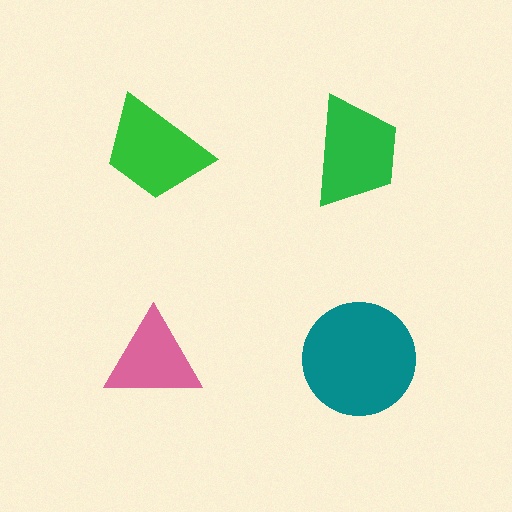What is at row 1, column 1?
A green trapezoid.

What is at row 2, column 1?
A pink triangle.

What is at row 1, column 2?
A green trapezoid.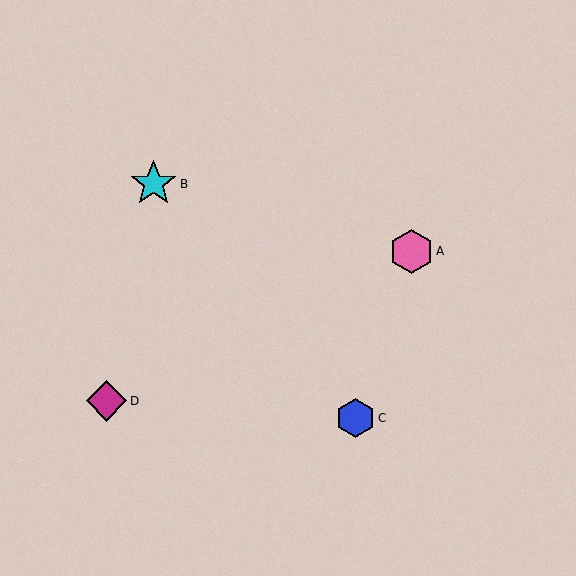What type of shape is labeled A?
Shape A is a pink hexagon.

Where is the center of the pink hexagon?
The center of the pink hexagon is at (411, 251).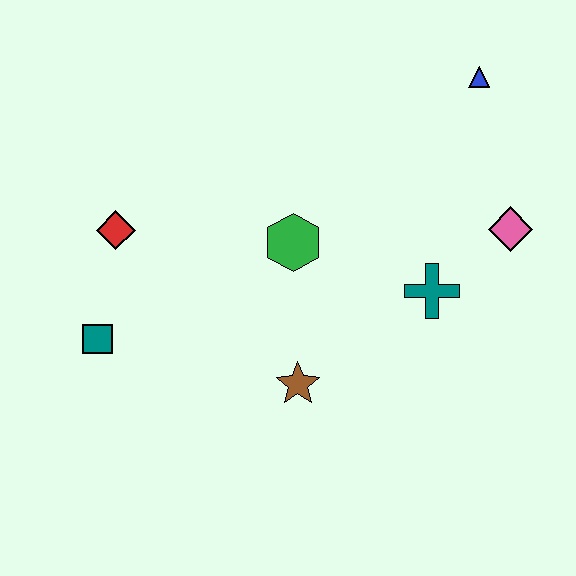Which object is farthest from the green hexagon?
The blue triangle is farthest from the green hexagon.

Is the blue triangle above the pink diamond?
Yes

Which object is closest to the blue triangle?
The pink diamond is closest to the blue triangle.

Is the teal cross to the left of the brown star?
No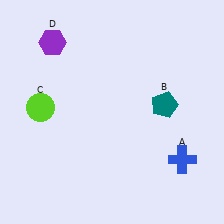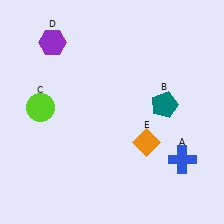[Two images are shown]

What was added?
An orange diamond (E) was added in Image 2.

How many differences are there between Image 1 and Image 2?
There is 1 difference between the two images.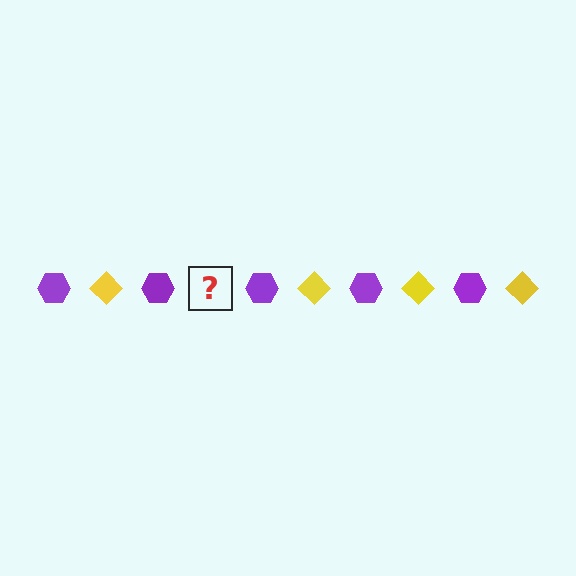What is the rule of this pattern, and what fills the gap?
The rule is that the pattern alternates between purple hexagon and yellow diamond. The gap should be filled with a yellow diamond.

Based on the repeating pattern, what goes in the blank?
The blank should be a yellow diamond.